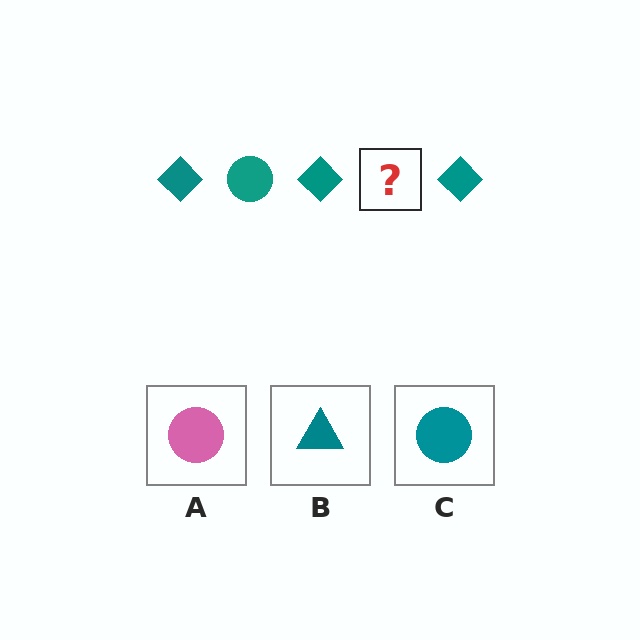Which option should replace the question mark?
Option C.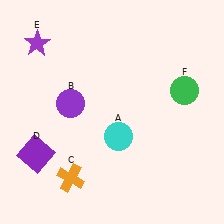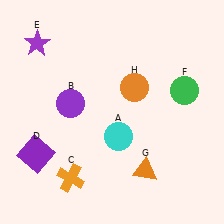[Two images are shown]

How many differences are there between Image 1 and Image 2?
There are 2 differences between the two images.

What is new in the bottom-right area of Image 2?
An orange triangle (G) was added in the bottom-right area of Image 2.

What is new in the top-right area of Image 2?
An orange circle (H) was added in the top-right area of Image 2.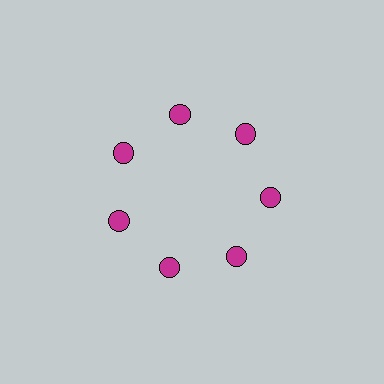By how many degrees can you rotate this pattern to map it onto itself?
The pattern maps onto itself every 51 degrees of rotation.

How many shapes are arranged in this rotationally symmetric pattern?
There are 7 shapes, arranged in 7 groups of 1.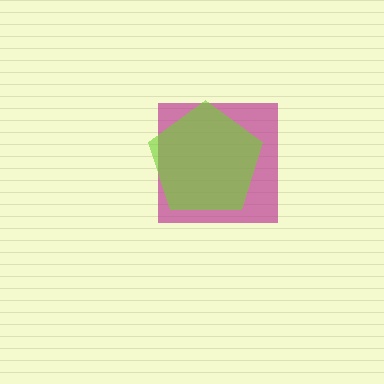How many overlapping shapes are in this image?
There are 2 overlapping shapes in the image.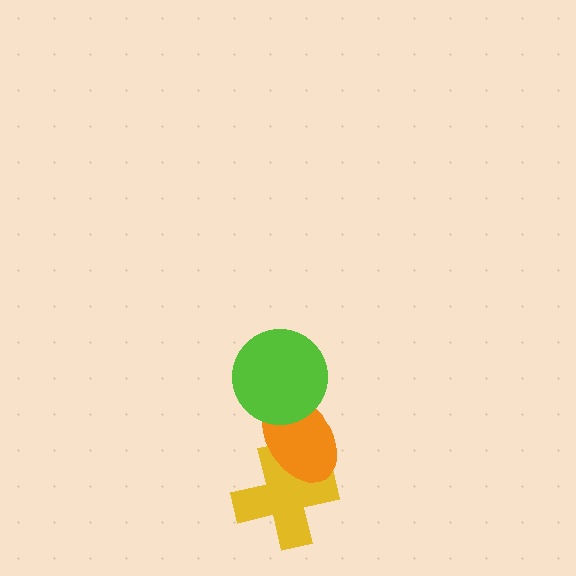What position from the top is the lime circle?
The lime circle is 1st from the top.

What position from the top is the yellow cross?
The yellow cross is 3rd from the top.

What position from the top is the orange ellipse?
The orange ellipse is 2nd from the top.